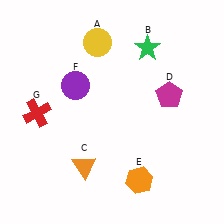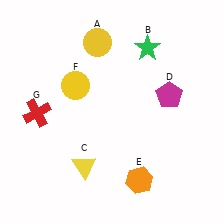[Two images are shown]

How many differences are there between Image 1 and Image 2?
There are 2 differences between the two images.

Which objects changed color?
C changed from orange to yellow. F changed from purple to yellow.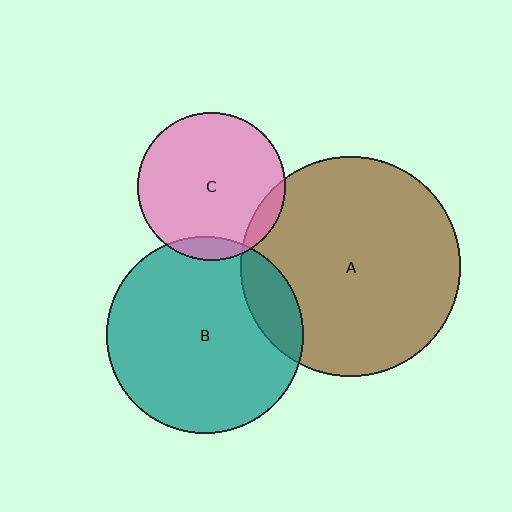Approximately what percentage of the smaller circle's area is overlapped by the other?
Approximately 10%.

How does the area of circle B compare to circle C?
Approximately 1.8 times.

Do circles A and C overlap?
Yes.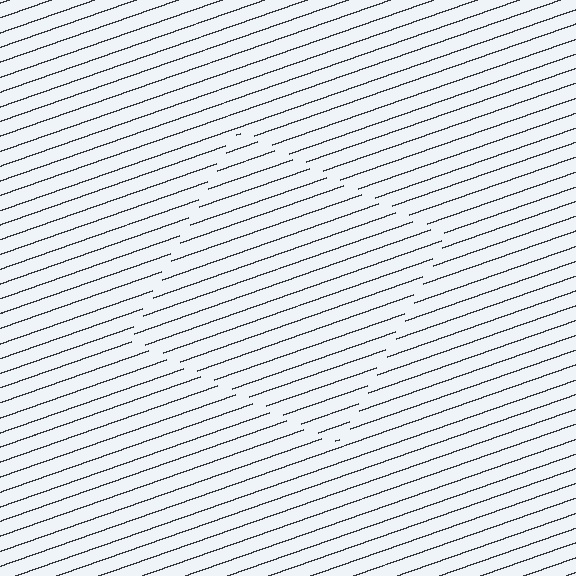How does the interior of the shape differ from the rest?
The interior of the shape contains the same grating, shifted by half a period — the contour is defined by the phase discontinuity where line-ends from the inner and outer gratings abut.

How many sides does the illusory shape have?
4 sides — the line-ends trace a square.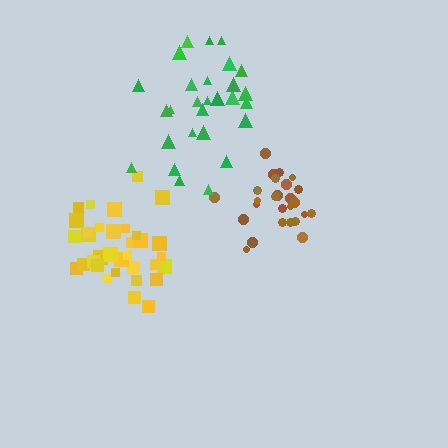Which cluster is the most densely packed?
Brown.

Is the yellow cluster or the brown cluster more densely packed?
Brown.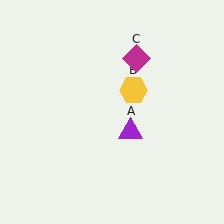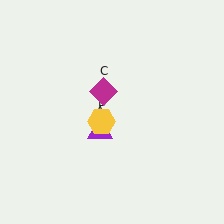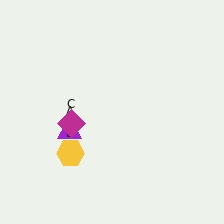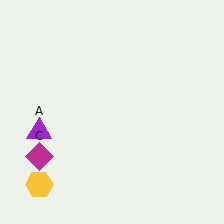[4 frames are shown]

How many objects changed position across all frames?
3 objects changed position: purple triangle (object A), yellow hexagon (object B), magenta diamond (object C).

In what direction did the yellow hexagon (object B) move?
The yellow hexagon (object B) moved down and to the left.